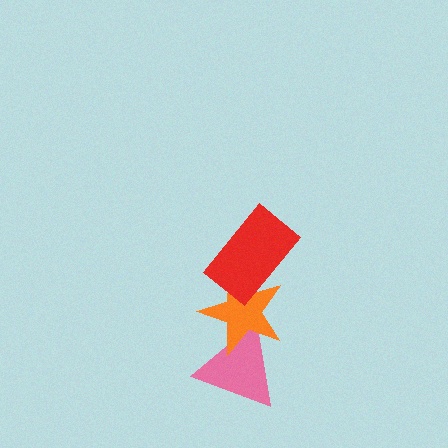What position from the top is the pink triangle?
The pink triangle is 3rd from the top.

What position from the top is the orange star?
The orange star is 2nd from the top.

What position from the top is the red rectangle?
The red rectangle is 1st from the top.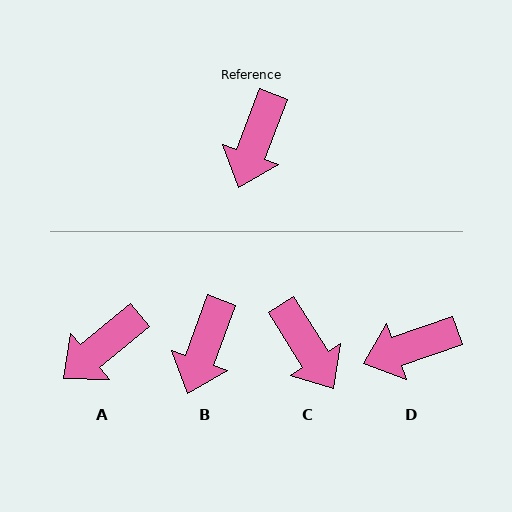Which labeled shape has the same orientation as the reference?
B.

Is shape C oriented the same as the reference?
No, it is off by about 52 degrees.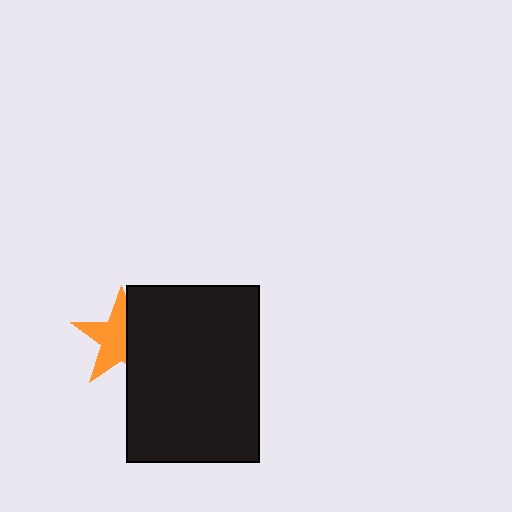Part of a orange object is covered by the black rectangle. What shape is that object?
It is a star.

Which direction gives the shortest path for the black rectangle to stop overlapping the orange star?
Moving right gives the shortest separation.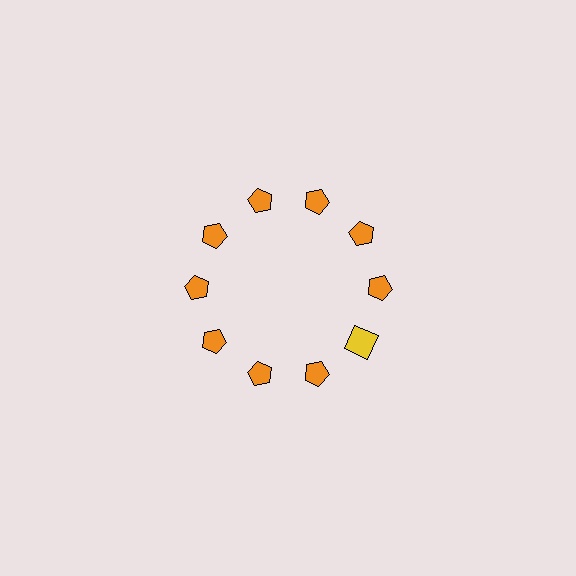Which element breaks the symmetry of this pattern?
The yellow square at roughly the 4 o'clock position breaks the symmetry. All other shapes are orange pentagons.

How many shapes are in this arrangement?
There are 10 shapes arranged in a ring pattern.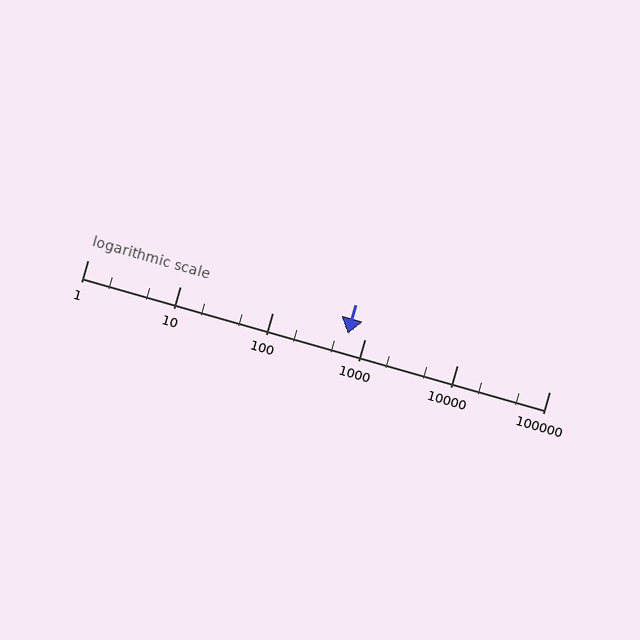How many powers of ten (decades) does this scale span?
The scale spans 5 decades, from 1 to 100000.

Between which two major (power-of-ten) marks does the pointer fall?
The pointer is between 100 and 1000.